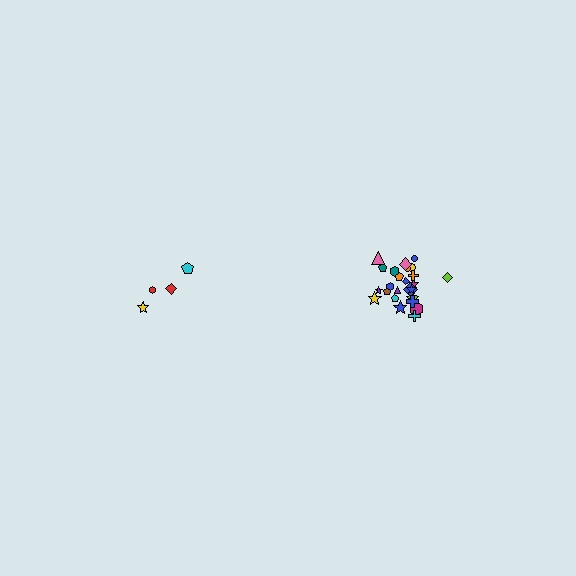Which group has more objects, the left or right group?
The right group.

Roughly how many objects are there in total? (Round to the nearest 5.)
Roughly 30 objects in total.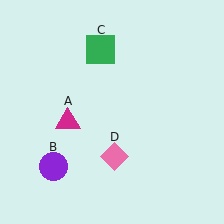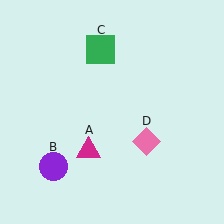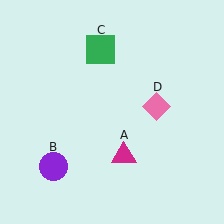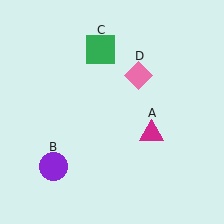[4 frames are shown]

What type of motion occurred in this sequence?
The magenta triangle (object A), pink diamond (object D) rotated counterclockwise around the center of the scene.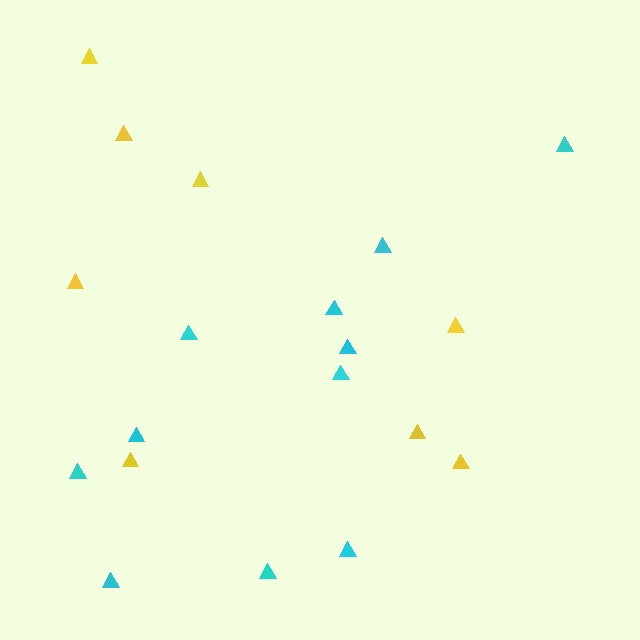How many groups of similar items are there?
There are 2 groups: one group of cyan triangles (11) and one group of yellow triangles (8).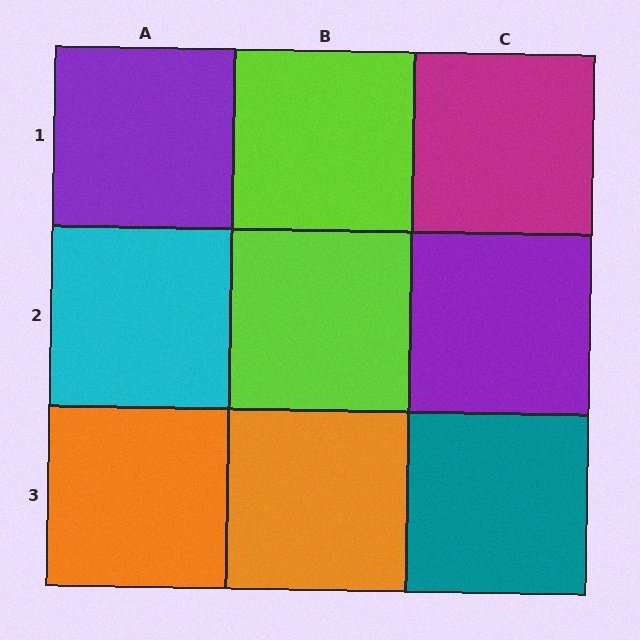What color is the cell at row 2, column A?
Cyan.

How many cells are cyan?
1 cell is cyan.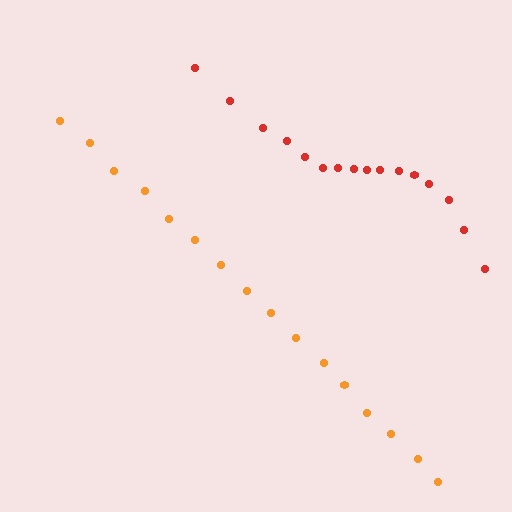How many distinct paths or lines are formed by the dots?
There are 2 distinct paths.